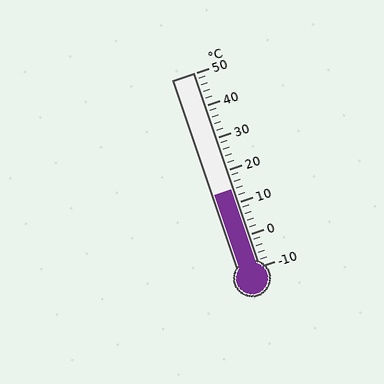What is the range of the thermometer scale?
The thermometer scale ranges from -10°C to 50°C.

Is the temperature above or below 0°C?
The temperature is above 0°C.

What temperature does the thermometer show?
The thermometer shows approximately 14°C.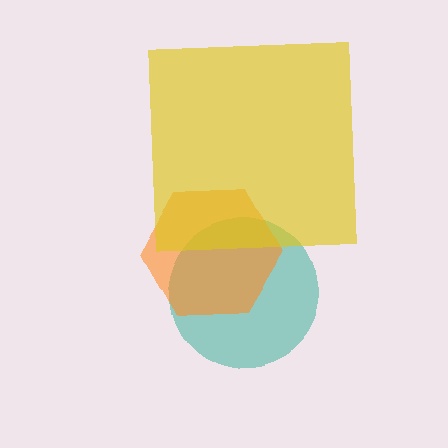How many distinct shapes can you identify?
There are 3 distinct shapes: a teal circle, an orange hexagon, a yellow square.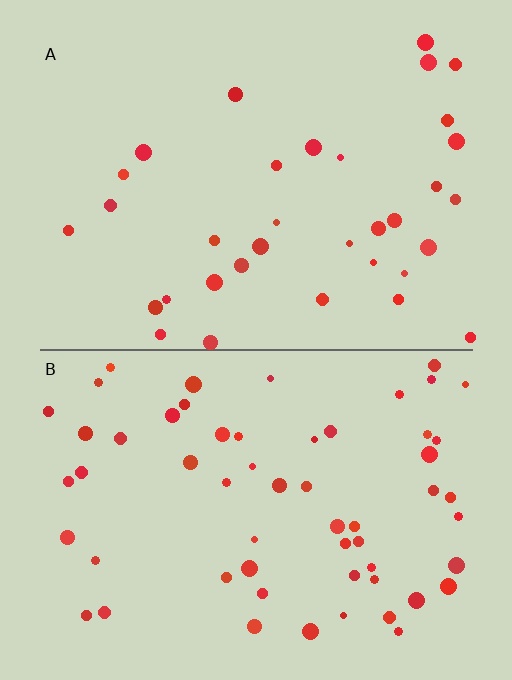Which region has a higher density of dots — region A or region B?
B (the bottom).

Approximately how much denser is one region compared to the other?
Approximately 1.7× — region B over region A.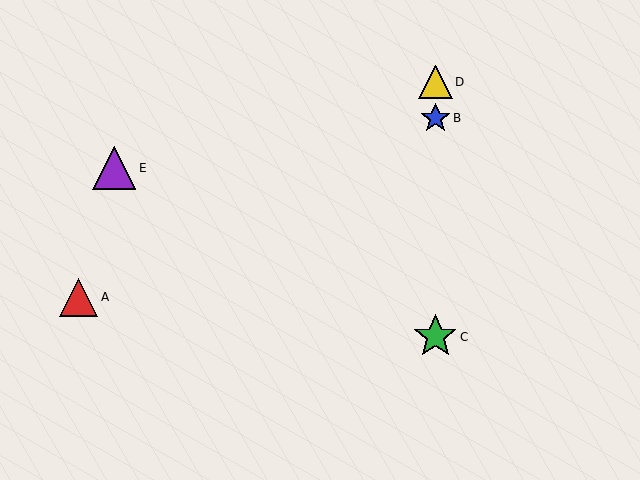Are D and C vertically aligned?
Yes, both are at x≈435.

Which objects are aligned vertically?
Objects B, C, D are aligned vertically.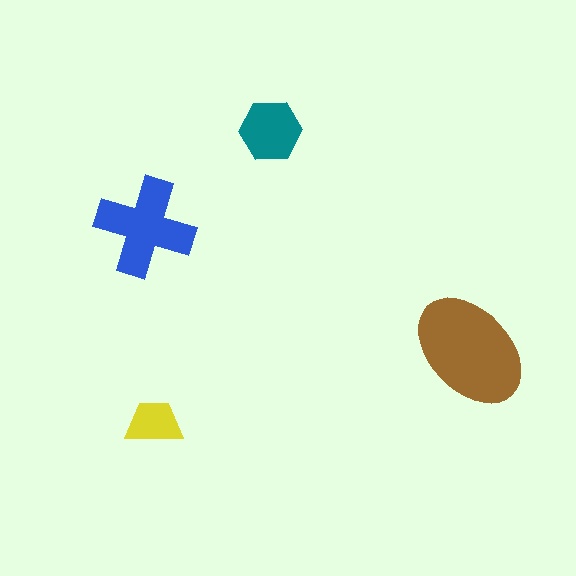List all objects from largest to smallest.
The brown ellipse, the blue cross, the teal hexagon, the yellow trapezoid.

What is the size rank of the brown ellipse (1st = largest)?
1st.